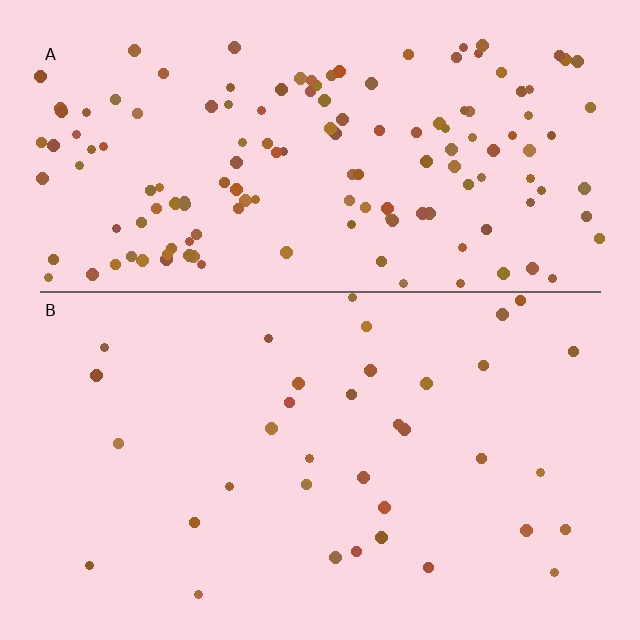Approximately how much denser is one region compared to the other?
Approximately 4.2× — region A over region B.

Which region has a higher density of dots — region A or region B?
A (the top).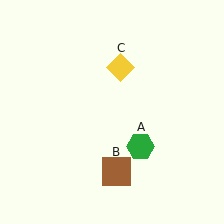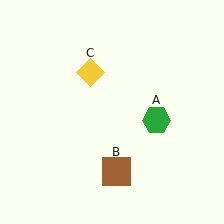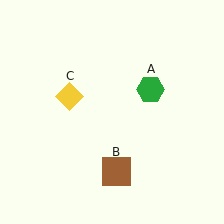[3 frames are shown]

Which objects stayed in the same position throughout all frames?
Brown square (object B) remained stationary.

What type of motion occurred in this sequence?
The green hexagon (object A), yellow diamond (object C) rotated counterclockwise around the center of the scene.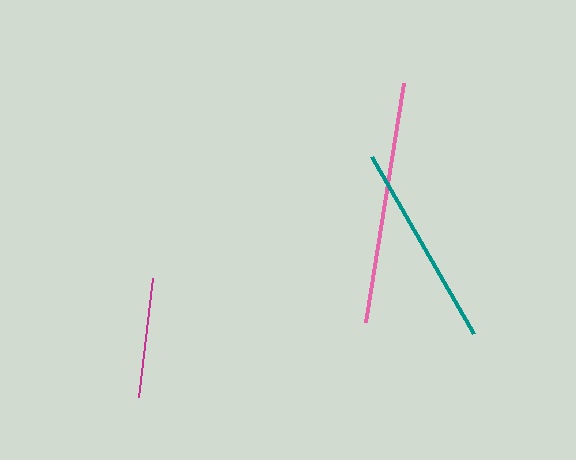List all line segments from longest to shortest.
From longest to shortest: pink, teal, magenta.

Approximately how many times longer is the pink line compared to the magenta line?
The pink line is approximately 2.0 times the length of the magenta line.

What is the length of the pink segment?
The pink segment is approximately 242 pixels long.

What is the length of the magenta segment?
The magenta segment is approximately 120 pixels long.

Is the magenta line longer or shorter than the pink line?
The pink line is longer than the magenta line.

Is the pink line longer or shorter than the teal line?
The pink line is longer than the teal line.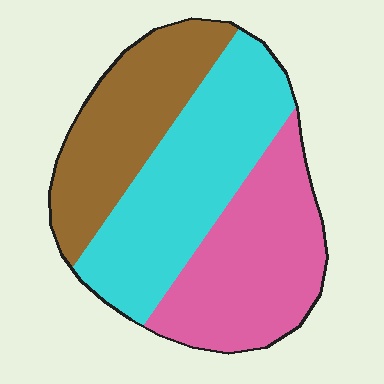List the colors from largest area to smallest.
From largest to smallest: cyan, pink, brown.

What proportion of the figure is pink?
Pink takes up between a third and a half of the figure.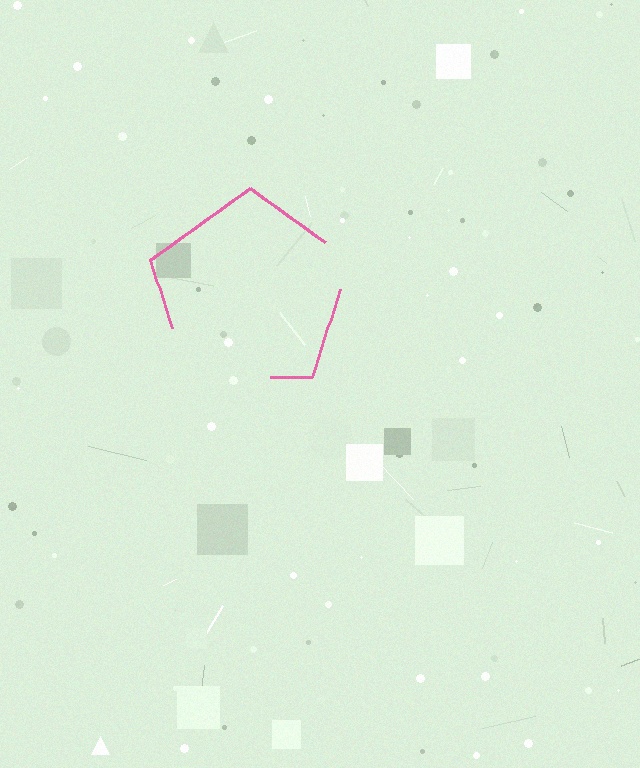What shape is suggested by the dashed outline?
The dashed outline suggests a pentagon.